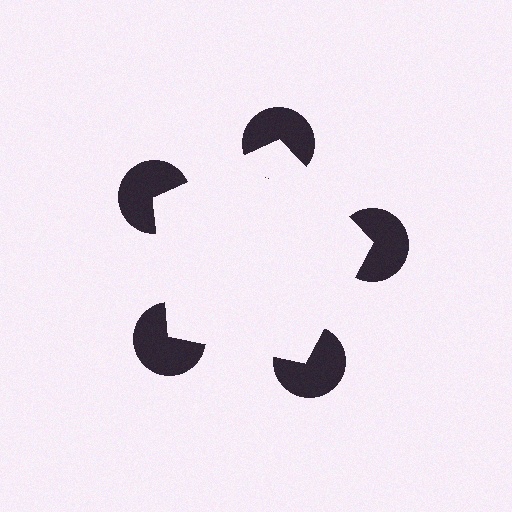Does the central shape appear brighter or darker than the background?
It typically appears slightly brighter than the background, even though no actual brightness change is drawn.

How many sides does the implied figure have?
5 sides.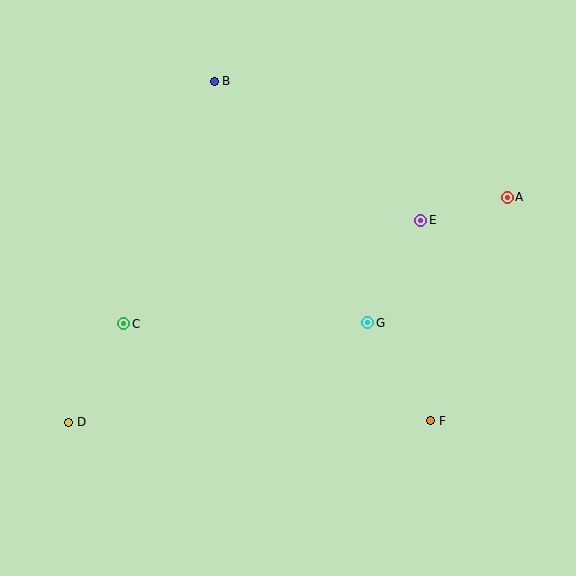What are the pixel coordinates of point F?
Point F is at (431, 421).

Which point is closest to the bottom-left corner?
Point D is closest to the bottom-left corner.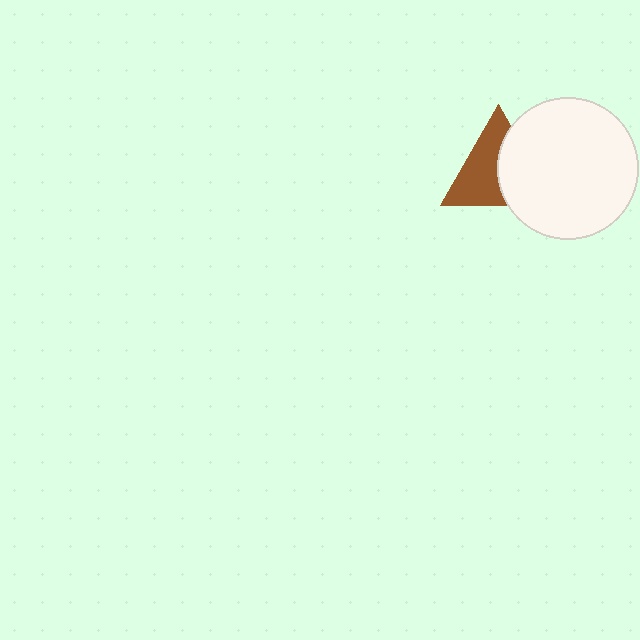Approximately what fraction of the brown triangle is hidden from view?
Roughly 44% of the brown triangle is hidden behind the white circle.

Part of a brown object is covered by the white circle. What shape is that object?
It is a triangle.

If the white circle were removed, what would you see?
You would see the complete brown triangle.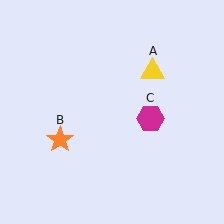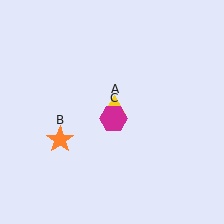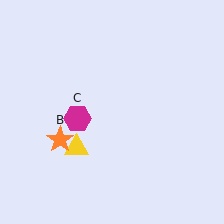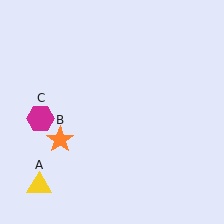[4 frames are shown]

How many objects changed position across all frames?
2 objects changed position: yellow triangle (object A), magenta hexagon (object C).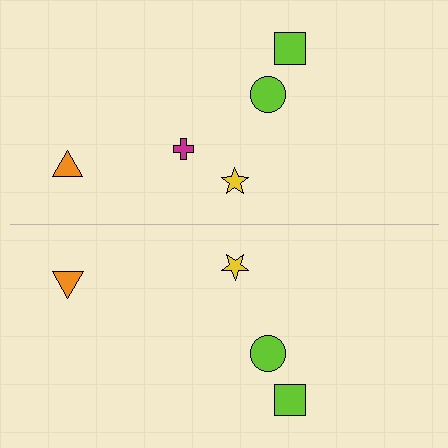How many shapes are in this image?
There are 9 shapes in this image.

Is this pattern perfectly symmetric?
No, the pattern is not perfectly symmetric. A magenta cross is missing from the bottom side.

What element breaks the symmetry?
A magenta cross is missing from the bottom side.